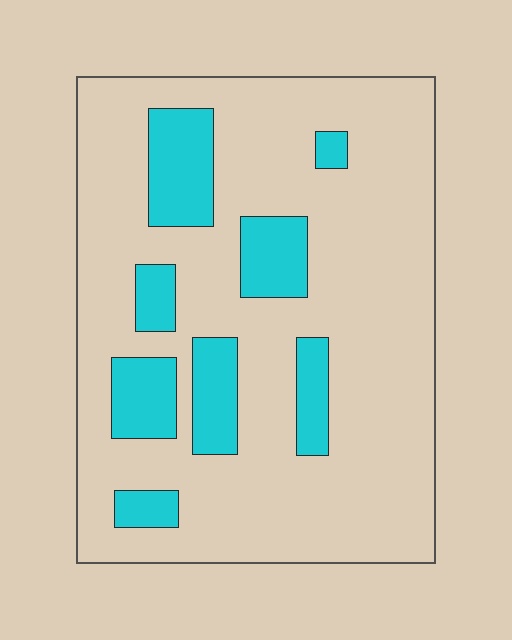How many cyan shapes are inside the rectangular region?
8.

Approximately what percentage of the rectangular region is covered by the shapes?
Approximately 20%.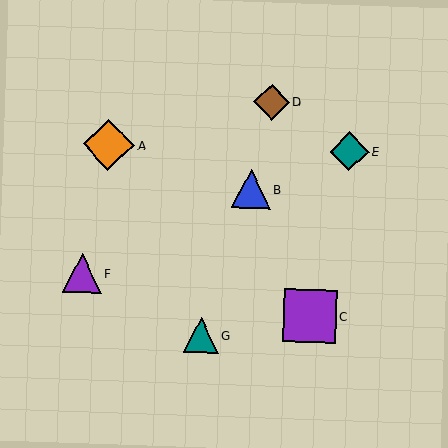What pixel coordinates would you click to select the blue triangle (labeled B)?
Click at (251, 189) to select the blue triangle B.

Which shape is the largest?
The purple square (labeled C) is the largest.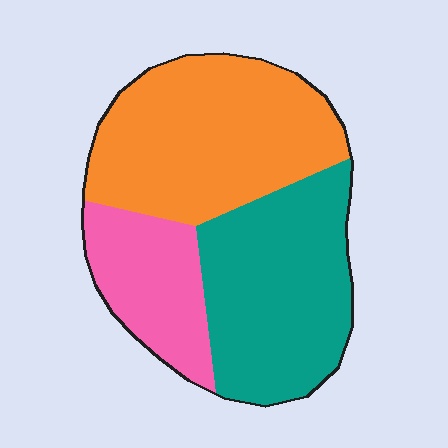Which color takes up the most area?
Orange, at roughly 40%.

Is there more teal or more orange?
Orange.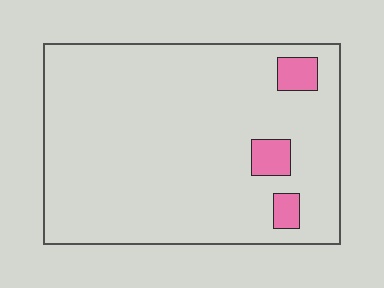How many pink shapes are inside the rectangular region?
3.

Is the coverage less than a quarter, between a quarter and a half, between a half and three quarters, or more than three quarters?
Less than a quarter.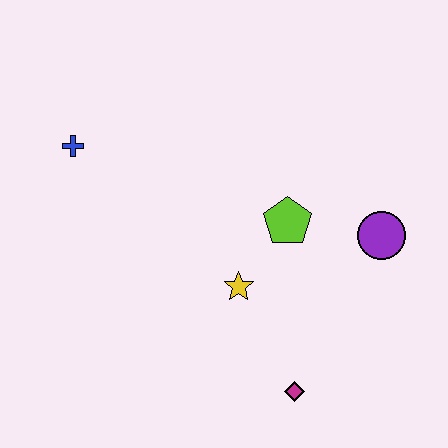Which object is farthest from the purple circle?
The blue cross is farthest from the purple circle.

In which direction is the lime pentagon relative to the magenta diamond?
The lime pentagon is above the magenta diamond.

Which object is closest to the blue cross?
The yellow star is closest to the blue cross.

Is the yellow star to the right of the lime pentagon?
No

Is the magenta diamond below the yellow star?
Yes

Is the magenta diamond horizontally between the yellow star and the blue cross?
No